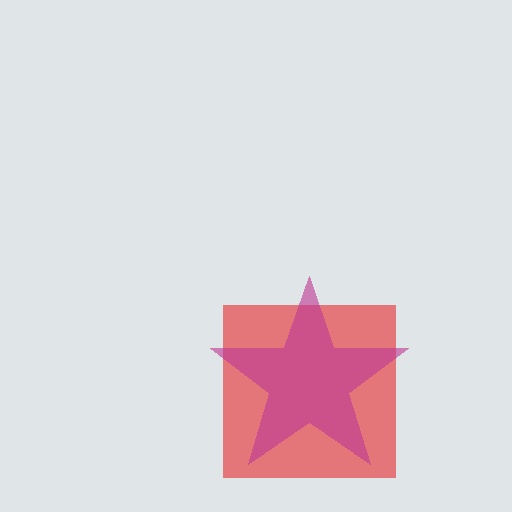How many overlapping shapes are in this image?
There are 2 overlapping shapes in the image.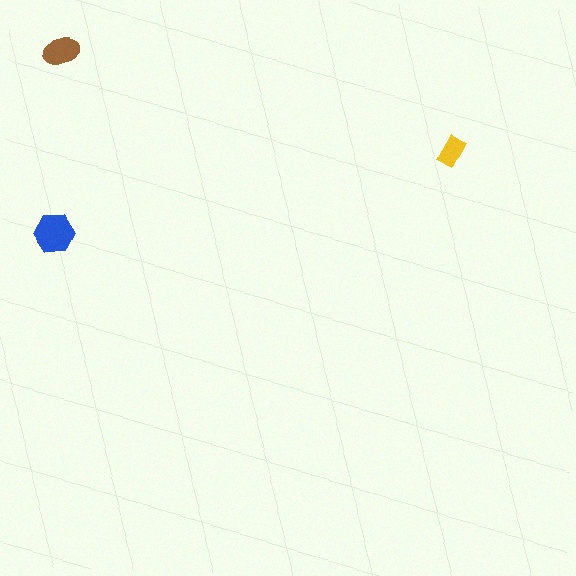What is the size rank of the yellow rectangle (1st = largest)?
3rd.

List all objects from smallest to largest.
The yellow rectangle, the brown ellipse, the blue hexagon.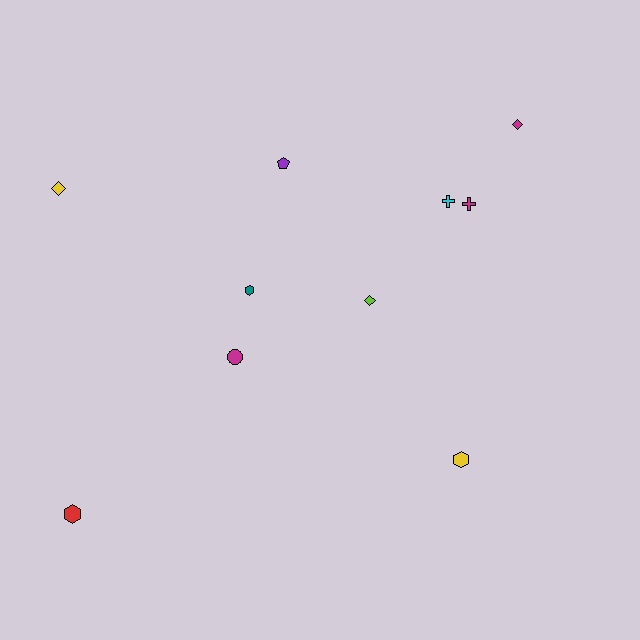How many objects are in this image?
There are 10 objects.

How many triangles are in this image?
There are no triangles.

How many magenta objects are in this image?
There are 3 magenta objects.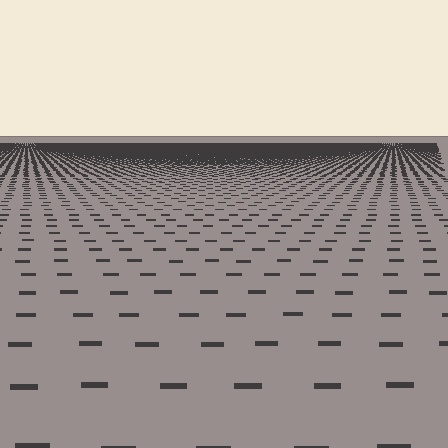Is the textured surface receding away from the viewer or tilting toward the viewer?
The surface is receding away from the viewer. Texture elements get smaller and denser toward the top.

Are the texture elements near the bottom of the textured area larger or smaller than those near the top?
Larger. Near the bottom, elements are closer to the viewer and appear at a bigger on-screen size.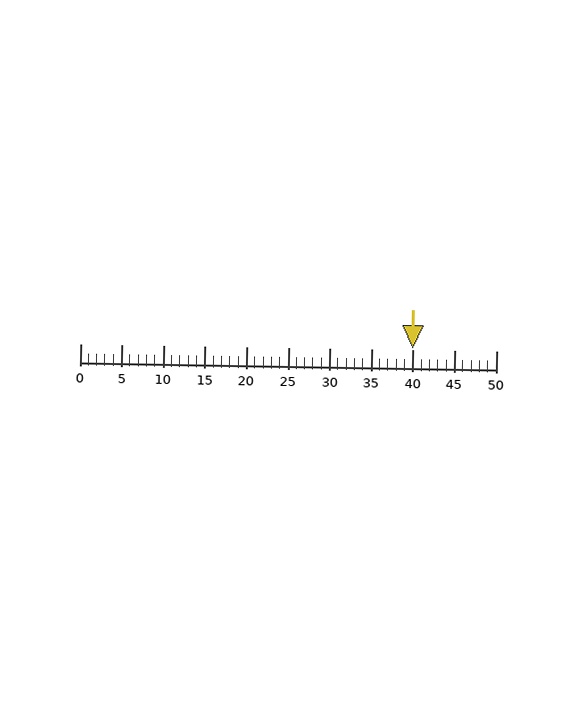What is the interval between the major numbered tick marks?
The major tick marks are spaced 5 units apart.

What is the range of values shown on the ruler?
The ruler shows values from 0 to 50.